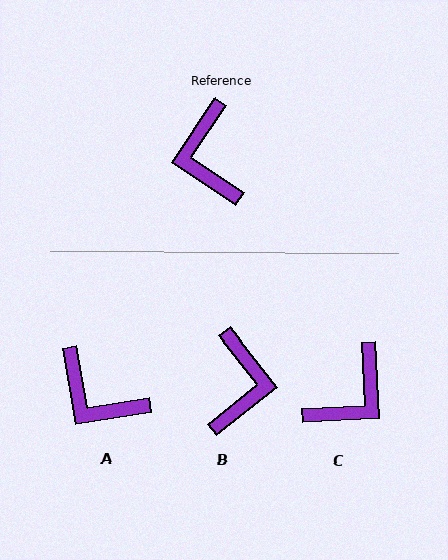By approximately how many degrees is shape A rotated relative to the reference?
Approximately 43 degrees counter-clockwise.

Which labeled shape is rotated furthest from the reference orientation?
B, about 162 degrees away.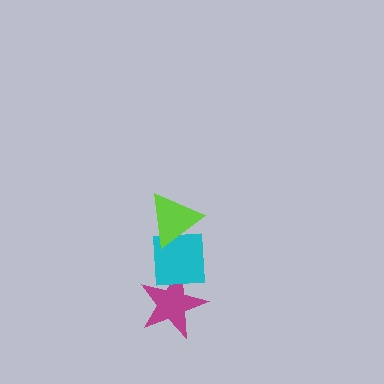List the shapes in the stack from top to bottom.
From top to bottom: the lime triangle, the cyan square, the magenta star.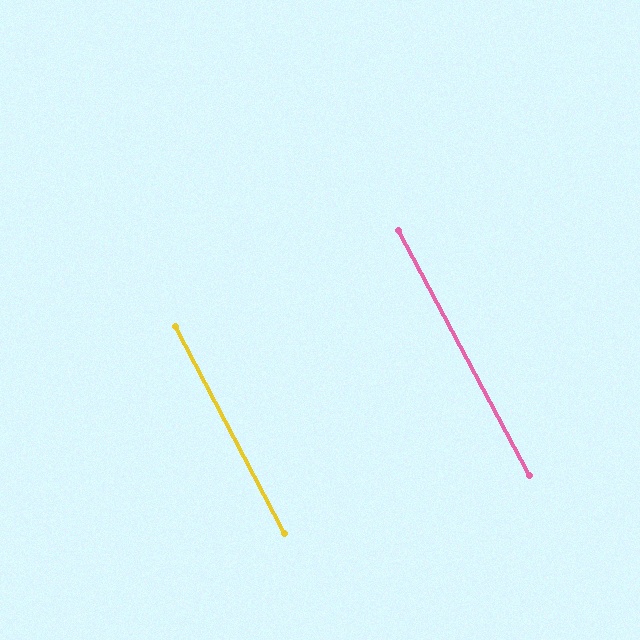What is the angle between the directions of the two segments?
Approximately 1 degree.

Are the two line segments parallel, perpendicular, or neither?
Parallel — their directions differ by only 0.6°.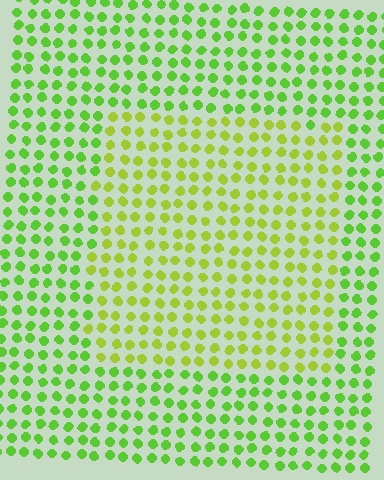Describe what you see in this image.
The image is filled with small lime elements in a uniform arrangement. A rectangle-shaped region is visible where the elements are tinted to a slightly different hue, forming a subtle color boundary.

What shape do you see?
I see a rectangle.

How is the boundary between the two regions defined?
The boundary is defined purely by a slight shift in hue (about 28 degrees). Spacing, size, and orientation are identical on both sides.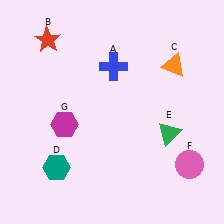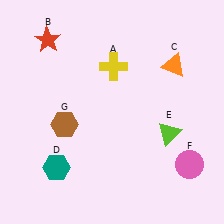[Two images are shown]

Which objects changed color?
A changed from blue to yellow. E changed from green to lime. G changed from magenta to brown.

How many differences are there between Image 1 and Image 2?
There are 3 differences between the two images.